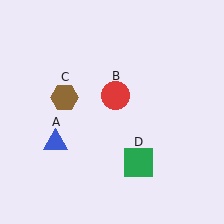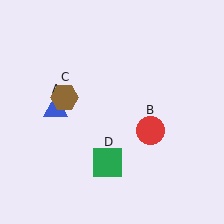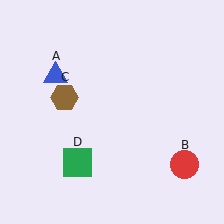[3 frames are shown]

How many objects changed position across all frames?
3 objects changed position: blue triangle (object A), red circle (object B), green square (object D).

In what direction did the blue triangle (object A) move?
The blue triangle (object A) moved up.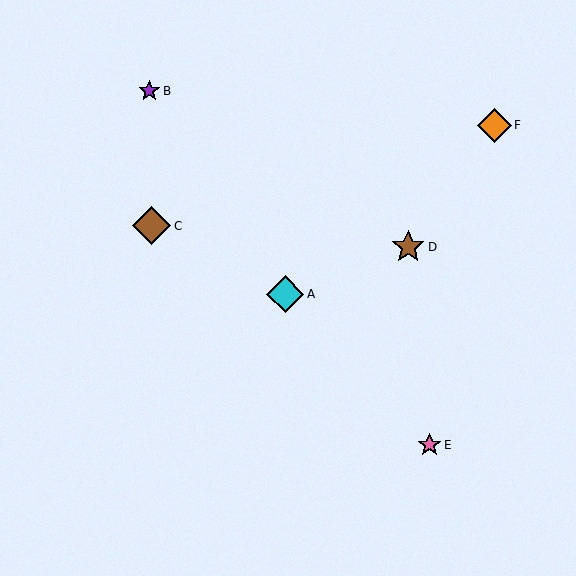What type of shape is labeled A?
Shape A is a cyan diamond.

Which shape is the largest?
The brown diamond (labeled C) is the largest.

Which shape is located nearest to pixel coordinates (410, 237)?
The brown star (labeled D) at (408, 247) is nearest to that location.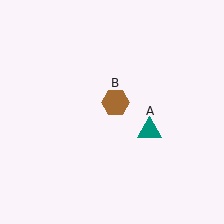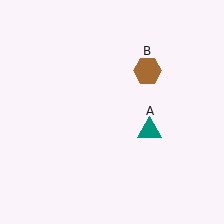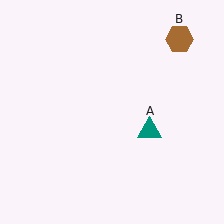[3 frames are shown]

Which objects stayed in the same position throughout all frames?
Teal triangle (object A) remained stationary.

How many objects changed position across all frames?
1 object changed position: brown hexagon (object B).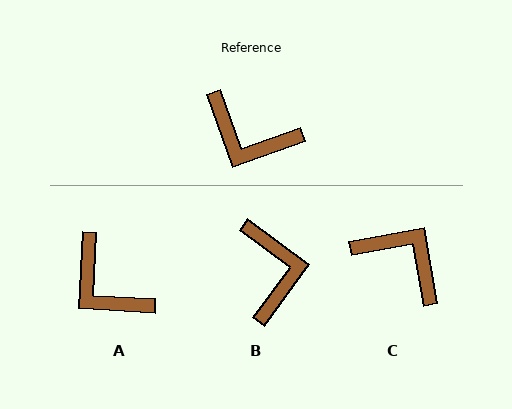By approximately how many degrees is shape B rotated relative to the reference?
Approximately 124 degrees counter-clockwise.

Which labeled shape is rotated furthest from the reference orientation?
C, about 170 degrees away.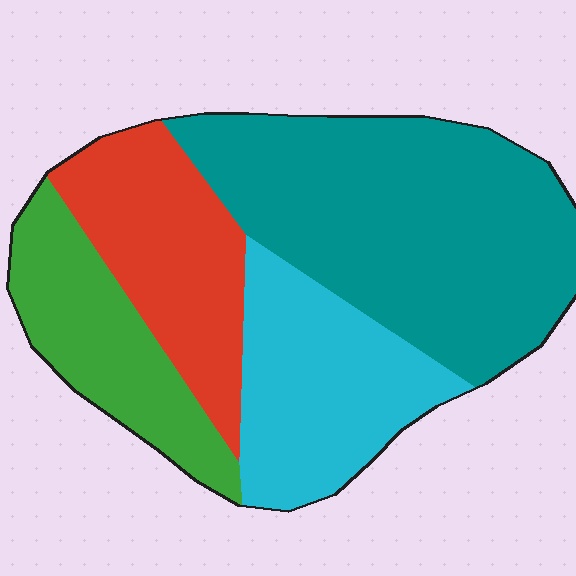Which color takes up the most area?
Teal, at roughly 40%.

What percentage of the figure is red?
Red takes up about one fifth (1/5) of the figure.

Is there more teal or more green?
Teal.